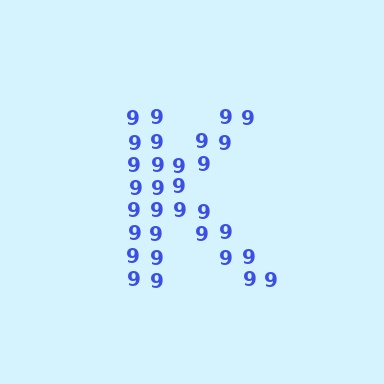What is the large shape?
The large shape is the letter K.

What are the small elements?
The small elements are digit 9's.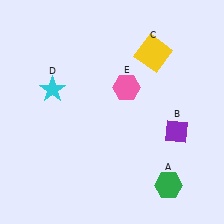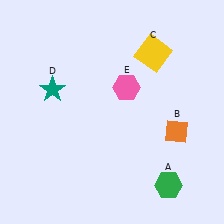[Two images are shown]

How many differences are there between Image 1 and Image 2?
There are 2 differences between the two images.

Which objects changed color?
B changed from purple to orange. D changed from cyan to teal.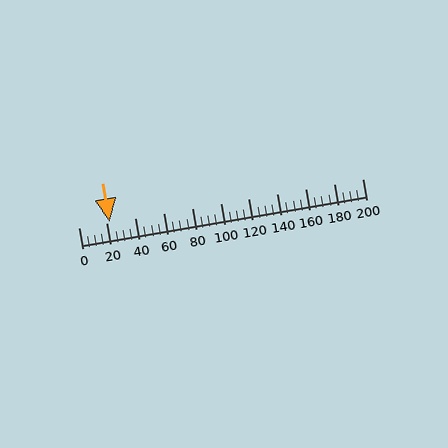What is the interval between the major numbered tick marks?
The major tick marks are spaced 20 units apart.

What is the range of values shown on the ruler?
The ruler shows values from 0 to 200.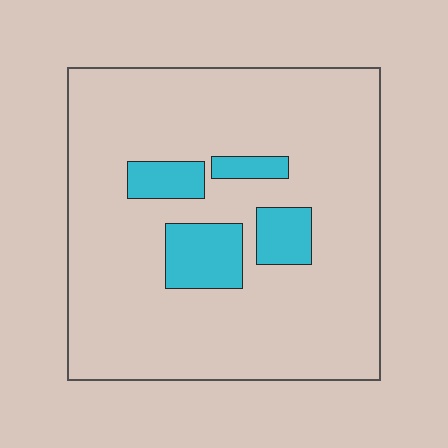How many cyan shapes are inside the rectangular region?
4.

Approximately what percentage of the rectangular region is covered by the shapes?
Approximately 15%.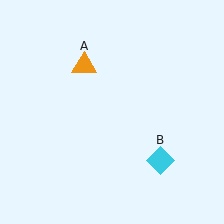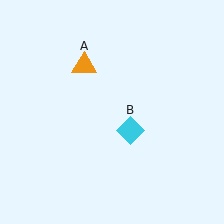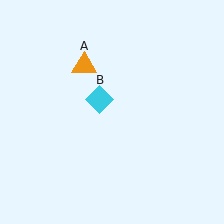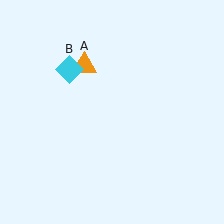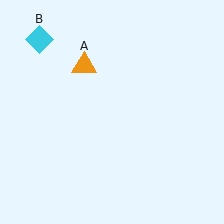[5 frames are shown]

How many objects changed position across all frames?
1 object changed position: cyan diamond (object B).